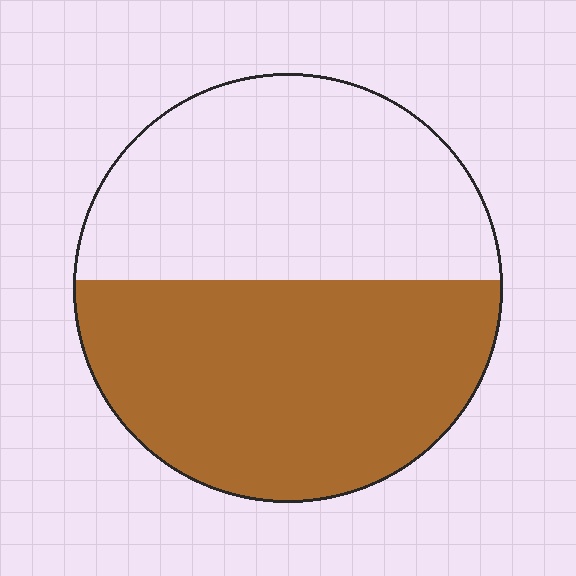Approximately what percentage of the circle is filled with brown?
Approximately 50%.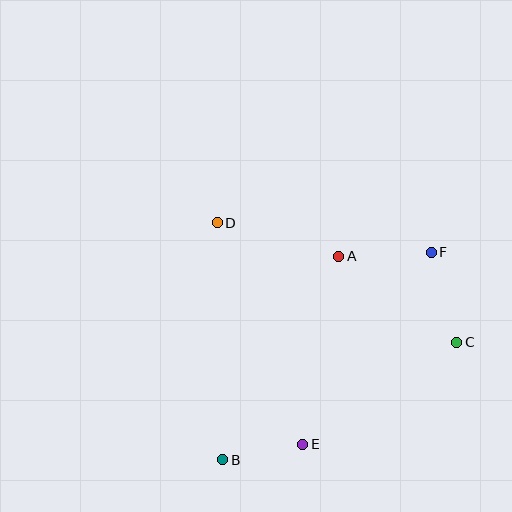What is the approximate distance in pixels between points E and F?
The distance between E and F is approximately 231 pixels.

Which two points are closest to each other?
Points B and E are closest to each other.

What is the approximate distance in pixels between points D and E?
The distance between D and E is approximately 237 pixels.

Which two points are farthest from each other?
Points B and F are farthest from each other.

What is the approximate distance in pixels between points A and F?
The distance between A and F is approximately 93 pixels.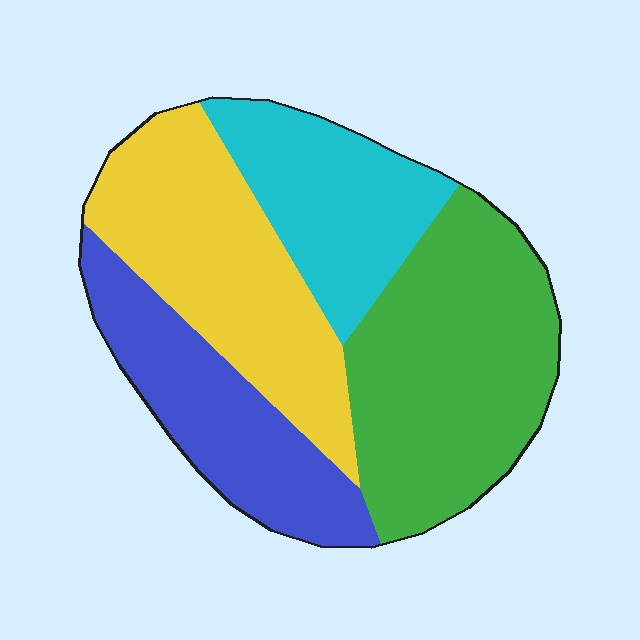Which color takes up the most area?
Green, at roughly 35%.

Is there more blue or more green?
Green.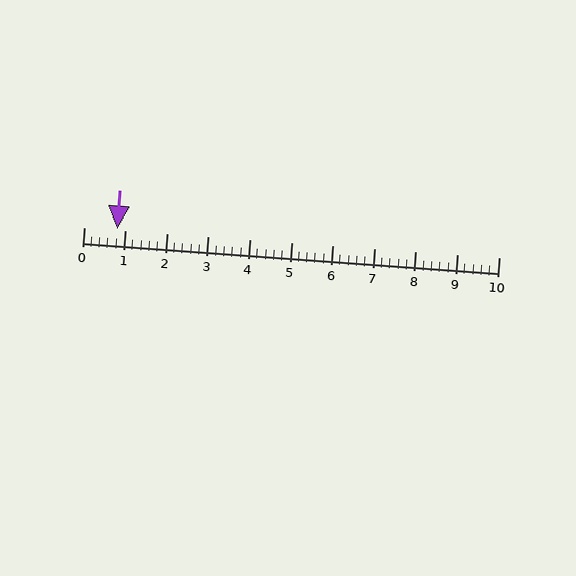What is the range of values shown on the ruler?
The ruler shows values from 0 to 10.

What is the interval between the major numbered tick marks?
The major tick marks are spaced 1 units apart.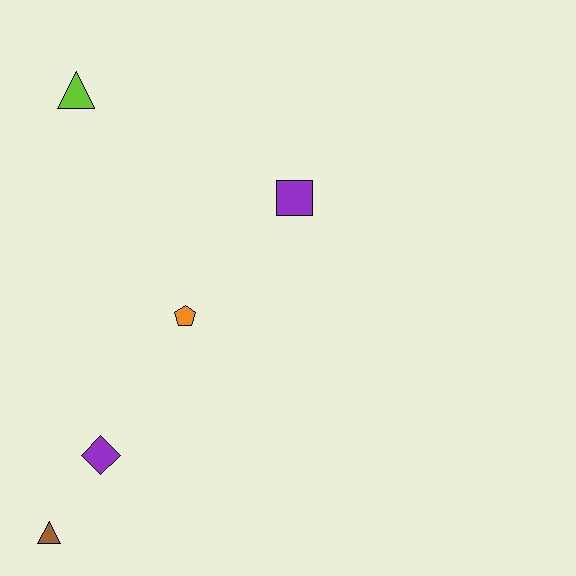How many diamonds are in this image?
There is 1 diamond.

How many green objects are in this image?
There are no green objects.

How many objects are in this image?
There are 5 objects.